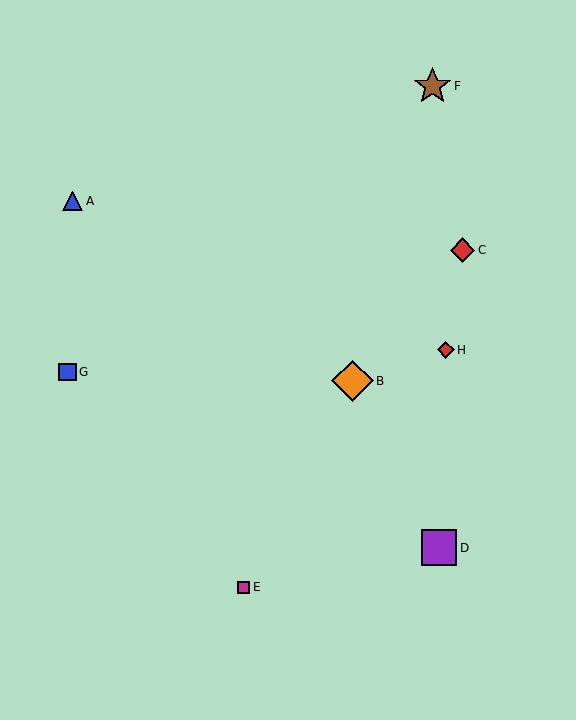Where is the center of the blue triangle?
The center of the blue triangle is at (73, 201).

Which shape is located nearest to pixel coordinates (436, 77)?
The brown star (labeled F) at (432, 86) is nearest to that location.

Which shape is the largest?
The orange diamond (labeled B) is the largest.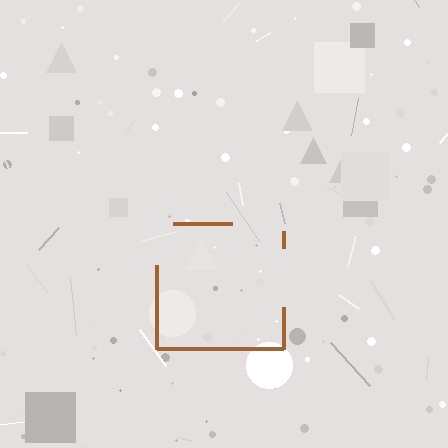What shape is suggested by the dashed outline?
The dashed outline suggests a square.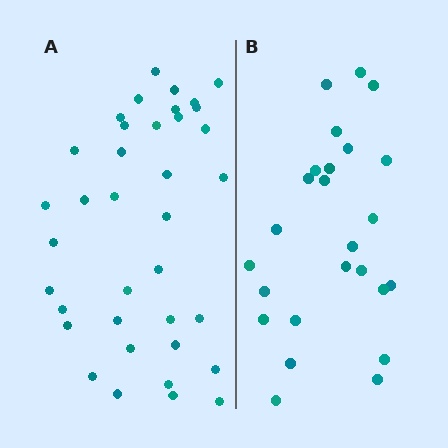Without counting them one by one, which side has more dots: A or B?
Region A (the left region) has more dots.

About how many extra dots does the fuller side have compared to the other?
Region A has roughly 12 or so more dots than region B.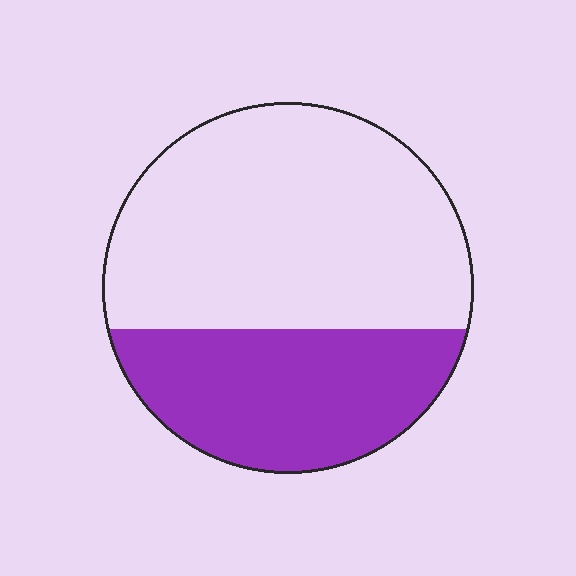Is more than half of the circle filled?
No.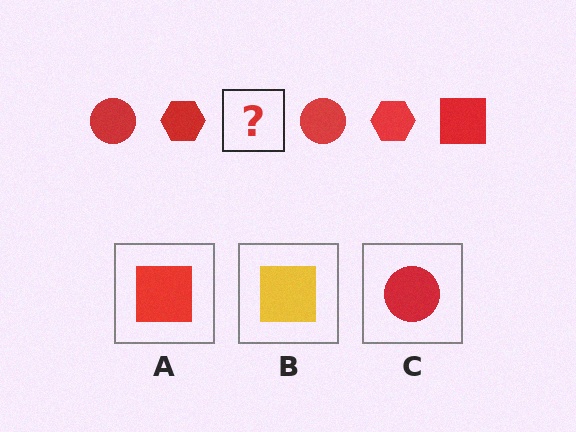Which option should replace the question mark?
Option A.